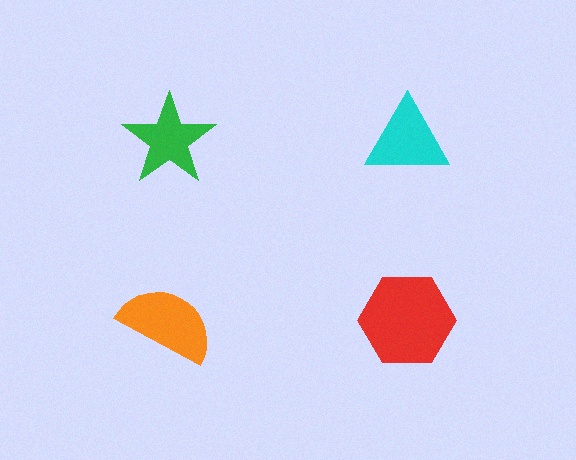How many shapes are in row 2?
2 shapes.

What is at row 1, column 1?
A green star.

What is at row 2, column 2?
A red hexagon.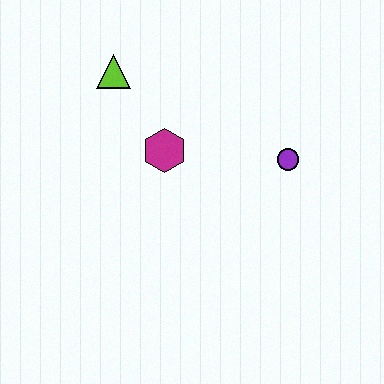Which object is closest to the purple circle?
The magenta hexagon is closest to the purple circle.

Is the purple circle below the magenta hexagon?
Yes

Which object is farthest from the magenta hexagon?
The purple circle is farthest from the magenta hexagon.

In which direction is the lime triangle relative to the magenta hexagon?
The lime triangle is above the magenta hexagon.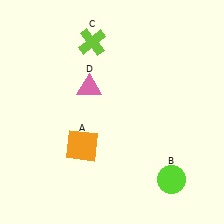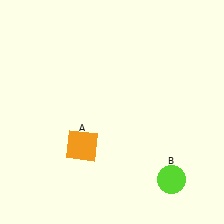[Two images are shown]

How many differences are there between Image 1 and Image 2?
There are 2 differences between the two images.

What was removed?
The pink triangle (D), the lime cross (C) were removed in Image 2.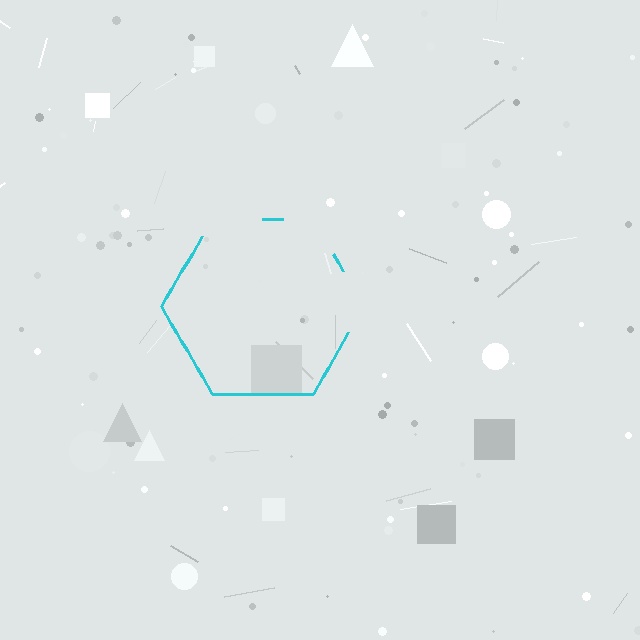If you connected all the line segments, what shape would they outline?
They would outline a hexagon.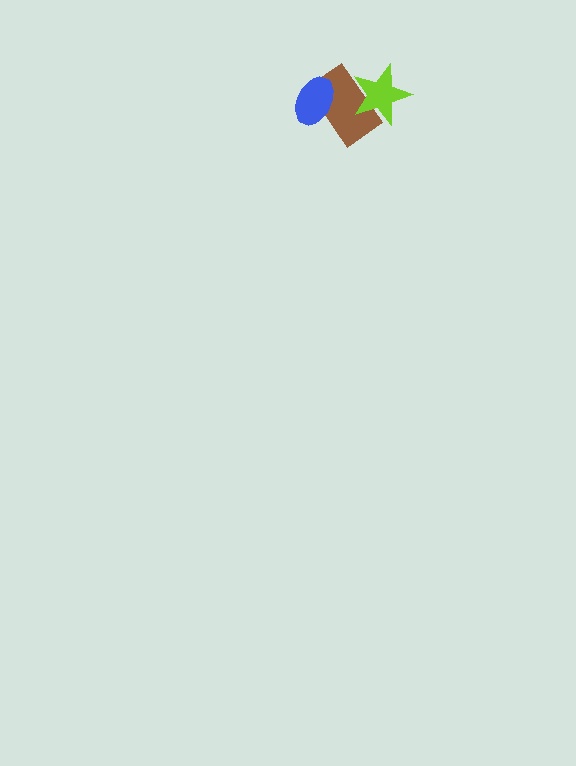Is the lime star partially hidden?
No, no other shape covers it.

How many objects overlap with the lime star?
1 object overlaps with the lime star.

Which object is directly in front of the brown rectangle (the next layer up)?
The blue ellipse is directly in front of the brown rectangle.